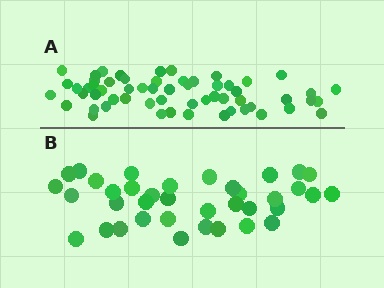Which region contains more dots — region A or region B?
Region A (the top region) has more dots.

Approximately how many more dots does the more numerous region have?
Region A has approximately 20 more dots than region B.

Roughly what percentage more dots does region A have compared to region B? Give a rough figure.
About 60% more.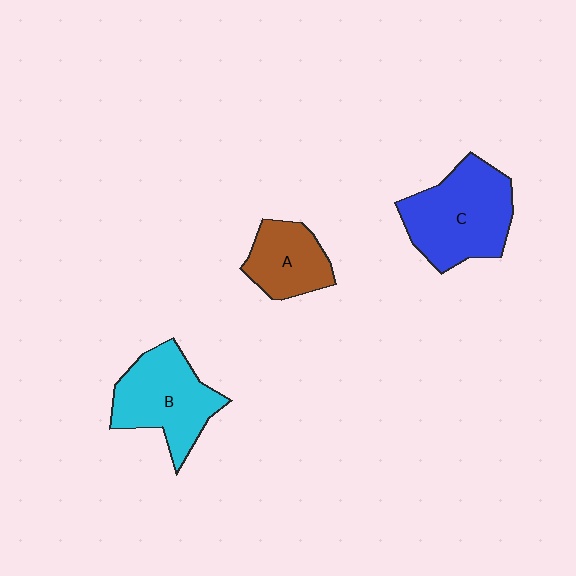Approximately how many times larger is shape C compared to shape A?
Approximately 1.7 times.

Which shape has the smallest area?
Shape A (brown).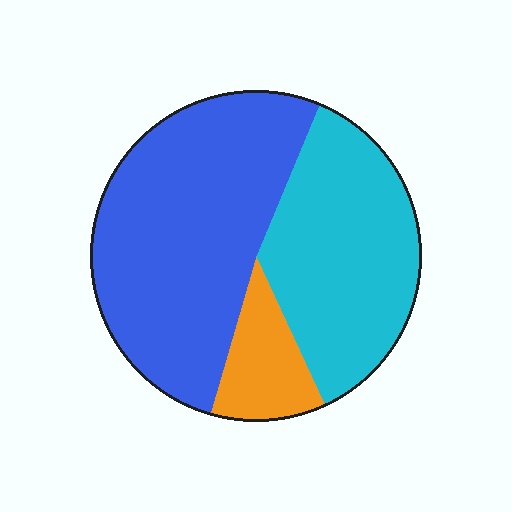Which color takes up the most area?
Blue, at roughly 50%.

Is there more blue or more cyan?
Blue.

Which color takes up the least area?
Orange, at roughly 10%.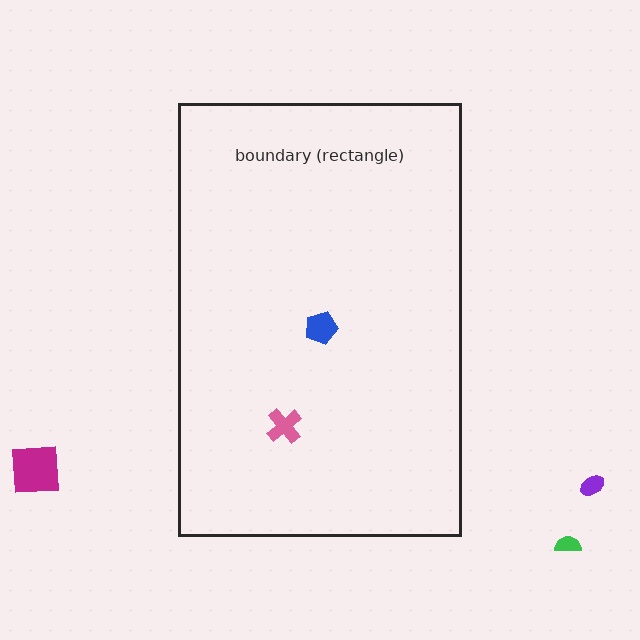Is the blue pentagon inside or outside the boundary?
Inside.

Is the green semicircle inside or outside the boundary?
Outside.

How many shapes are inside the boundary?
2 inside, 3 outside.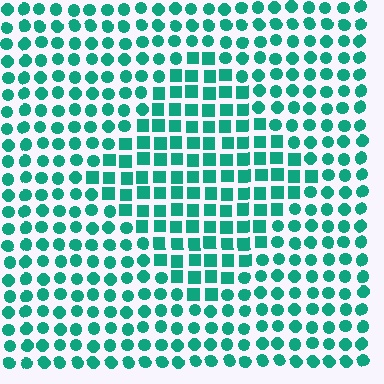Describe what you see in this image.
The image is filled with small teal elements arranged in a uniform grid. A diamond-shaped region contains squares, while the surrounding area contains circles. The boundary is defined purely by the change in element shape.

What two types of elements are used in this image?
The image uses squares inside the diamond region and circles outside it.